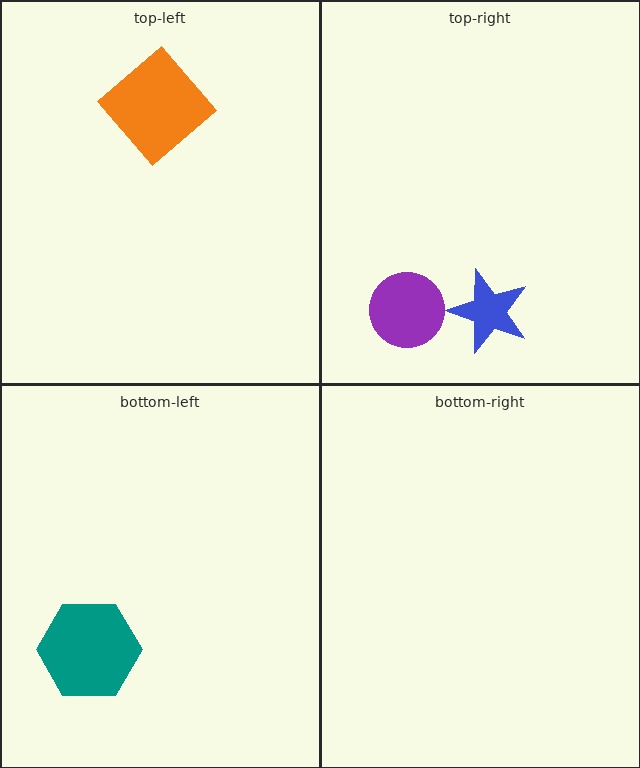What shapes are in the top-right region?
The blue star, the purple circle.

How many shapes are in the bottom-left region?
1.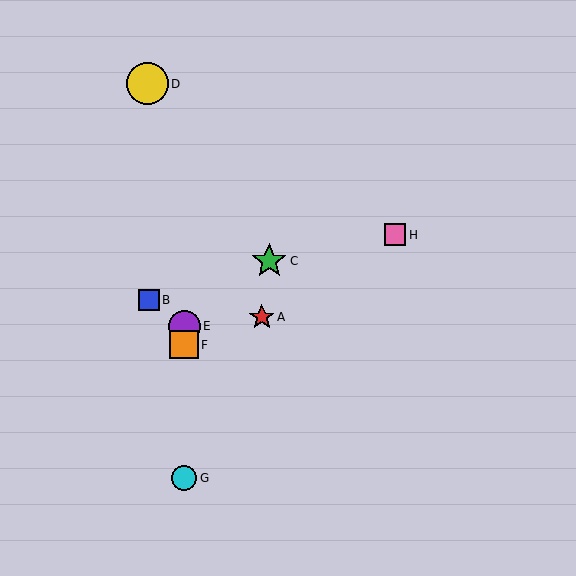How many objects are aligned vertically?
3 objects (E, F, G) are aligned vertically.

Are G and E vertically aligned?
Yes, both are at x≈184.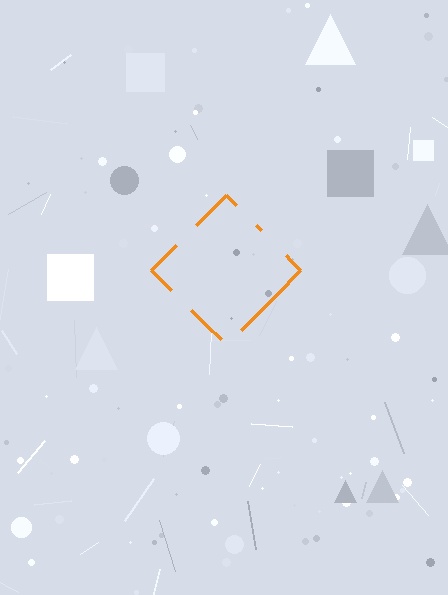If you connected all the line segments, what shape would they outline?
They would outline a diamond.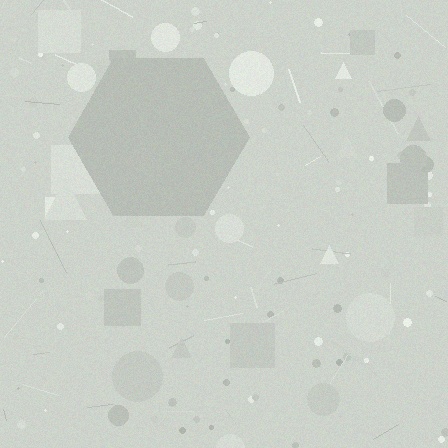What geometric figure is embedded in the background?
A hexagon is embedded in the background.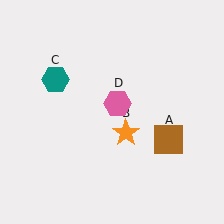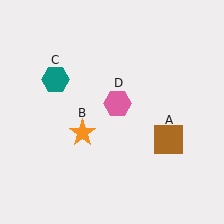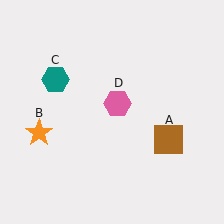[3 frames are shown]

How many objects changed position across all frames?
1 object changed position: orange star (object B).